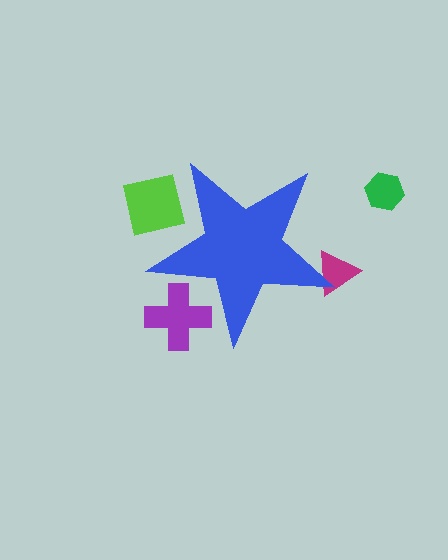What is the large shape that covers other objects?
A blue star.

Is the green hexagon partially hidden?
No, the green hexagon is fully visible.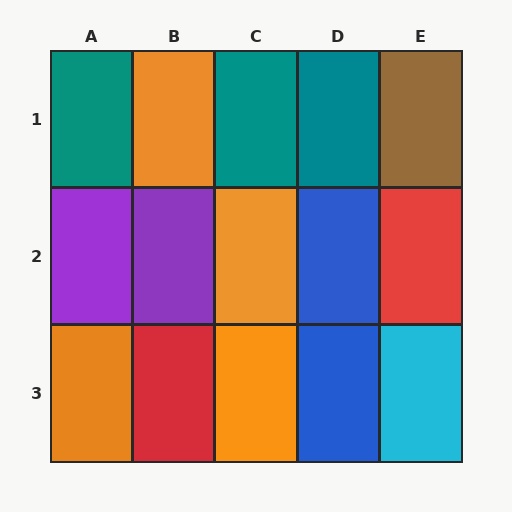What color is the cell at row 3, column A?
Orange.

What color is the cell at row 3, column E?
Cyan.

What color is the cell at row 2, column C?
Orange.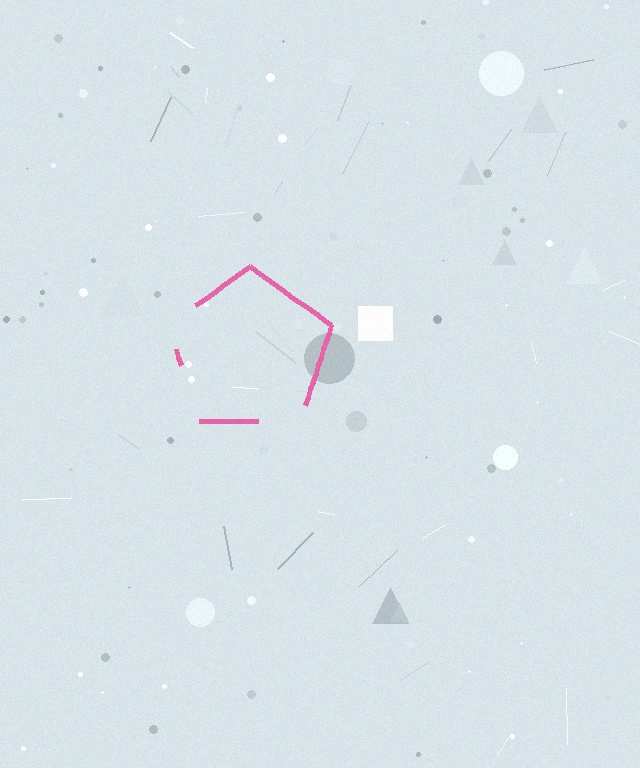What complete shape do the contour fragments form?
The contour fragments form a pentagon.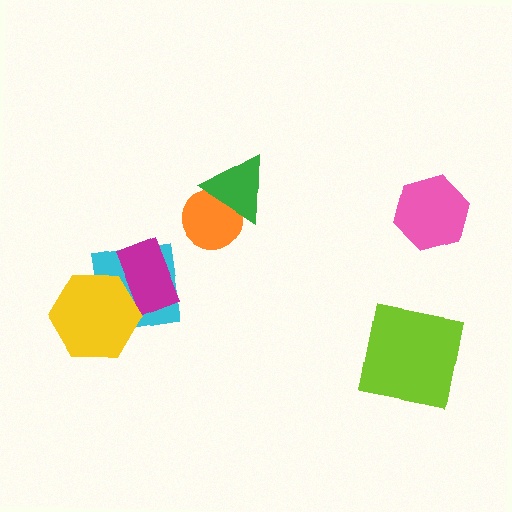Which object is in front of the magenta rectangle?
The yellow hexagon is in front of the magenta rectangle.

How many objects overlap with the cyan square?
2 objects overlap with the cyan square.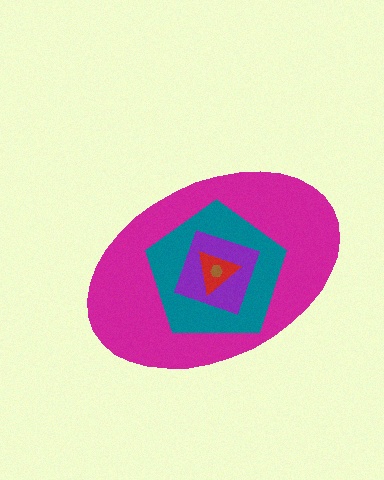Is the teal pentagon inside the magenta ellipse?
Yes.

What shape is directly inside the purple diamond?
The red triangle.